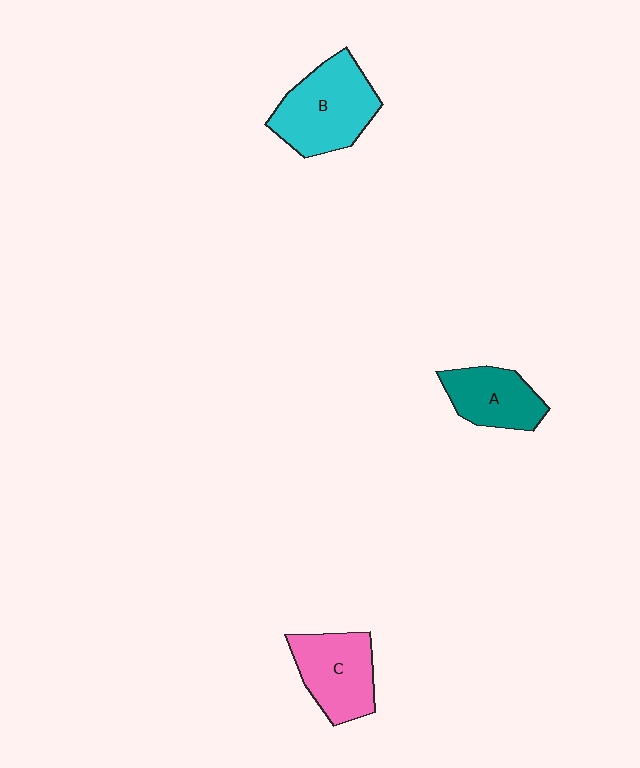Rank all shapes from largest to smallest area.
From largest to smallest: B (cyan), C (pink), A (teal).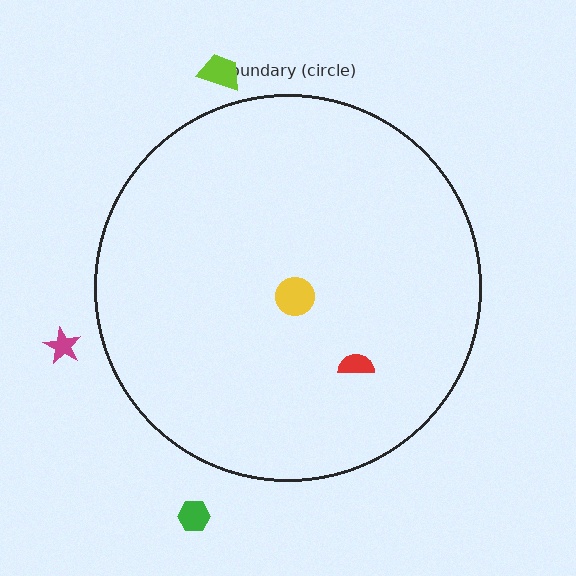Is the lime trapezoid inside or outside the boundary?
Outside.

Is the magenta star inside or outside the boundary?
Outside.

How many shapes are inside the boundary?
2 inside, 3 outside.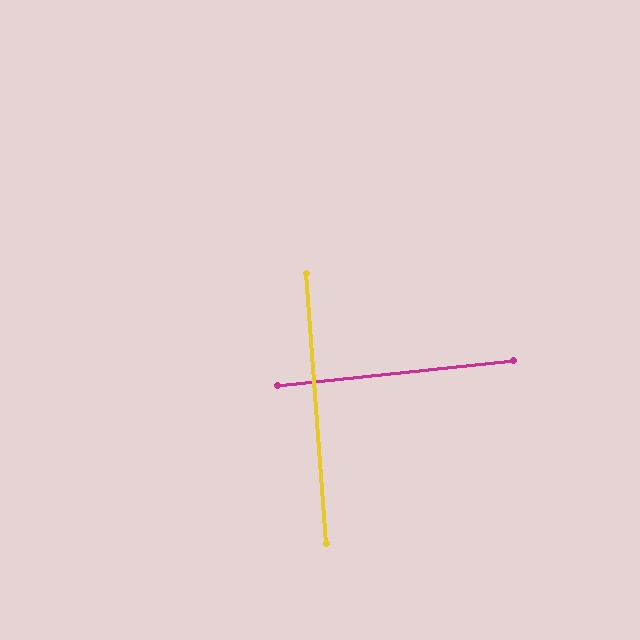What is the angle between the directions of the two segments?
Approximately 88 degrees.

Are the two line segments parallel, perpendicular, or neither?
Perpendicular — they meet at approximately 88°.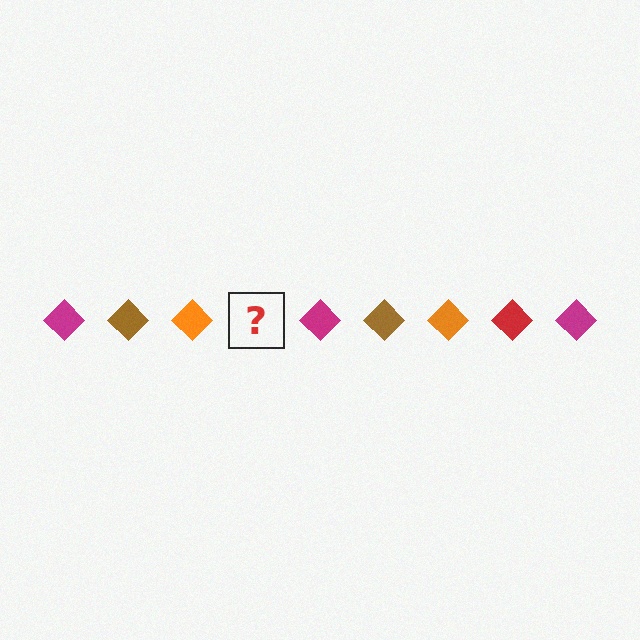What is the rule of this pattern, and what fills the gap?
The rule is that the pattern cycles through magenta, brown, orange, red diamonds. The gap should be filled with a red diamond.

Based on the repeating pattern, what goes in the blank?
The blank should be a red diamond.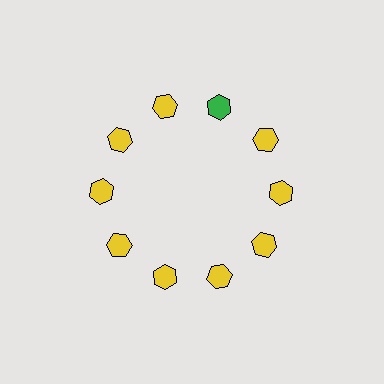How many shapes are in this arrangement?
There are 10 shapes arranged in a ring pattern.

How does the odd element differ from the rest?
It has a different color: green instead of yellow.